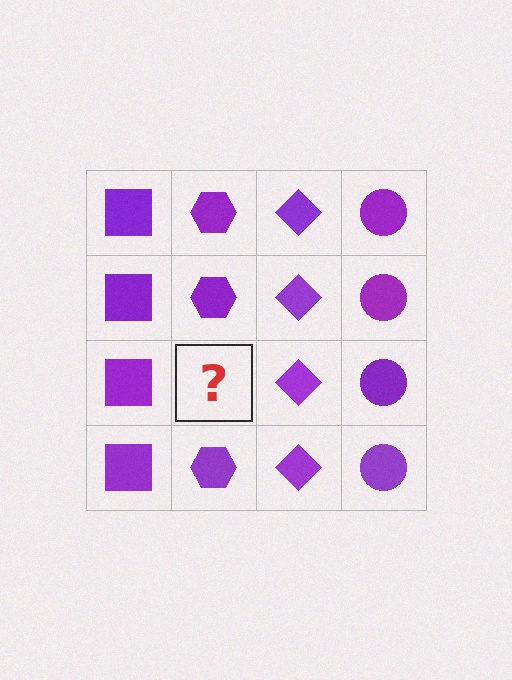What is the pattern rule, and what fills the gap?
The rule is that each column has a consistent shape. The gap should be filled with a purple hexagon.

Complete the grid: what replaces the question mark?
The question mark should be replaced with a purple hexagon.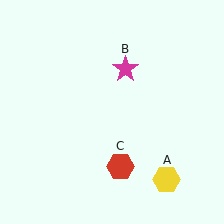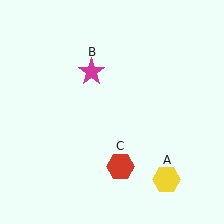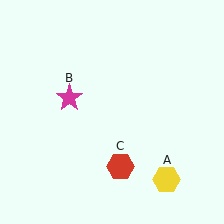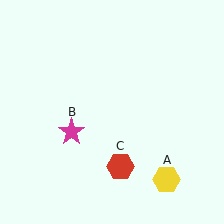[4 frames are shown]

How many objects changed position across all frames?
1 object changed position: magenta star (object B).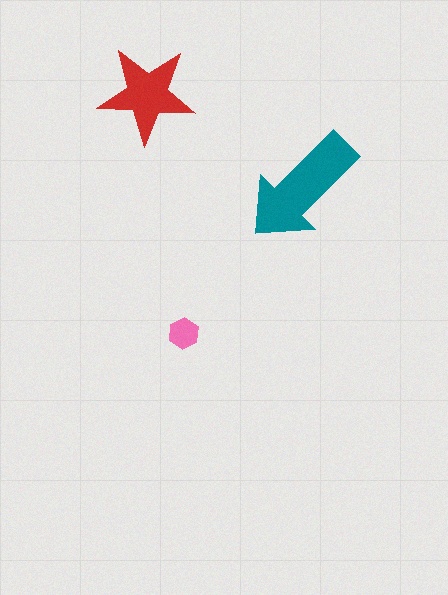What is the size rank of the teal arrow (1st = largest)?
1st.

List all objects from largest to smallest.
The teal arrow, the red star, the pink hexagon.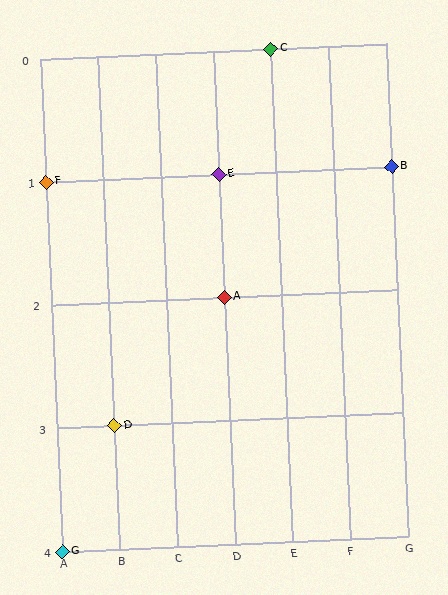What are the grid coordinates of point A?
Point A is at grid coordinates (D, 2).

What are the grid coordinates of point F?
Point F is at grid coordinates (A, 1).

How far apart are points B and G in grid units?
Points B and G are 6 columns and 3 rows apart (about 6.7 grid units diagonally).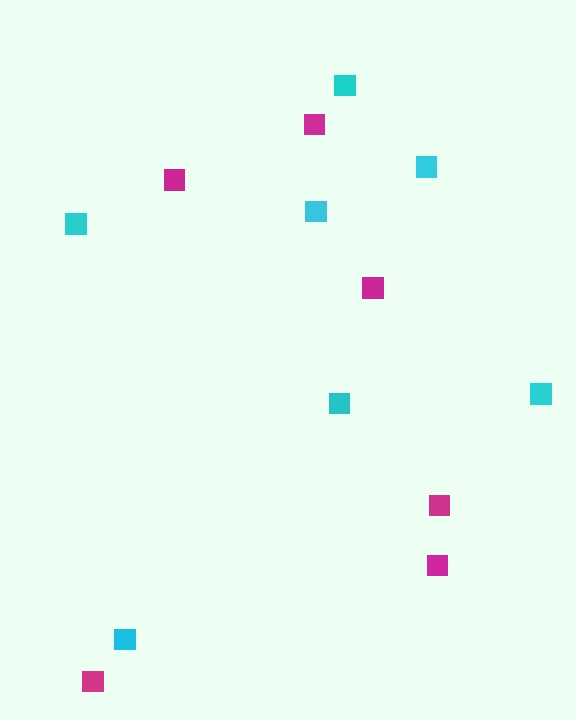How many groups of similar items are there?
There are 2 groups: one group of cyan squares (7) and one group of magenta squares (6).